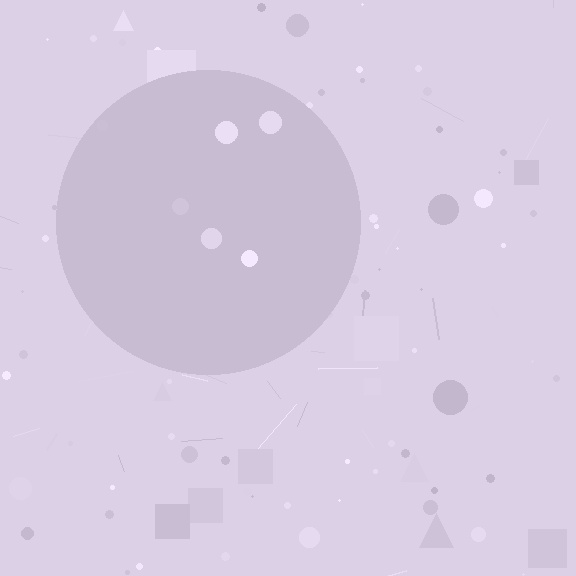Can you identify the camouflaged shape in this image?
The camouflaged shape is a circle.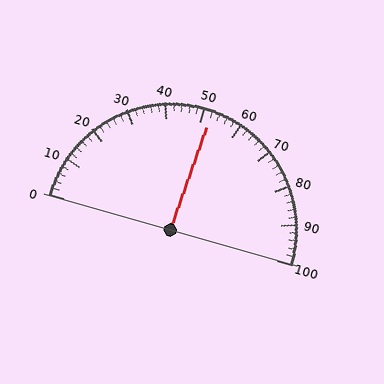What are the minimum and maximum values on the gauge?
The gauge ranges from 0 to 100.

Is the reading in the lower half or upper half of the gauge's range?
The reading is in the upper half of the range (0 to 100).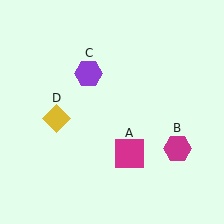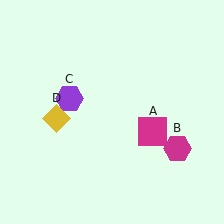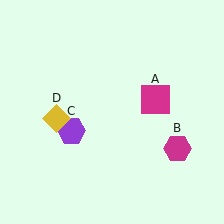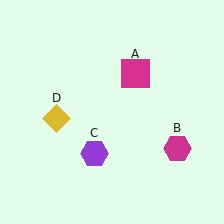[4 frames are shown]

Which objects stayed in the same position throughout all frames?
Magenta hexagon (object B) and yellow diamond (object D) remained stationary.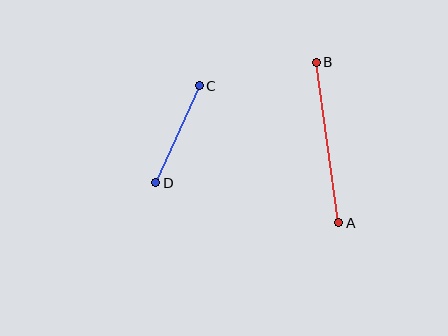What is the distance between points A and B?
The distance is approximately 162 pixels.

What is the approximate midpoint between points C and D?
The midpoint is at approximately (178, 134) pixels.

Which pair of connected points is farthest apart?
Points A and B are farthest apart.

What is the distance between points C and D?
The distance is approximately 106 pixels.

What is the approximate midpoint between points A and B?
The midpoint is at approximately (328, 143) pixels.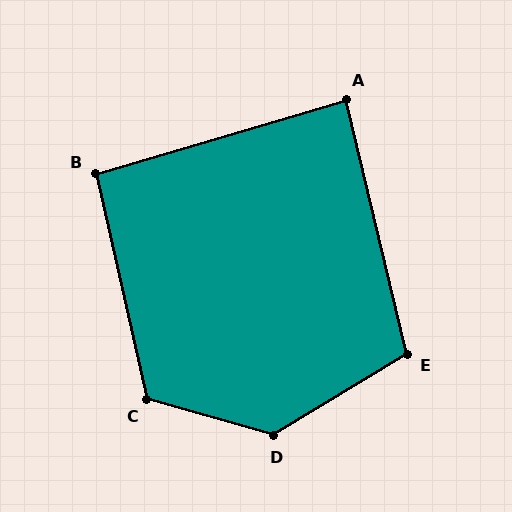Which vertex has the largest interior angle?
D, at approximately 133 degrees.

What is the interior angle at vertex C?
Approximately 119 degrees (obtuse).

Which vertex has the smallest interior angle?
A, at approximately 87 degrees.